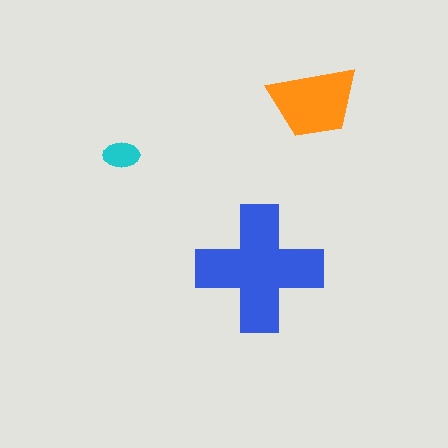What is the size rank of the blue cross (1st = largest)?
1st.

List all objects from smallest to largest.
The cyan ellipse, the orange trapezoid, the blue cross.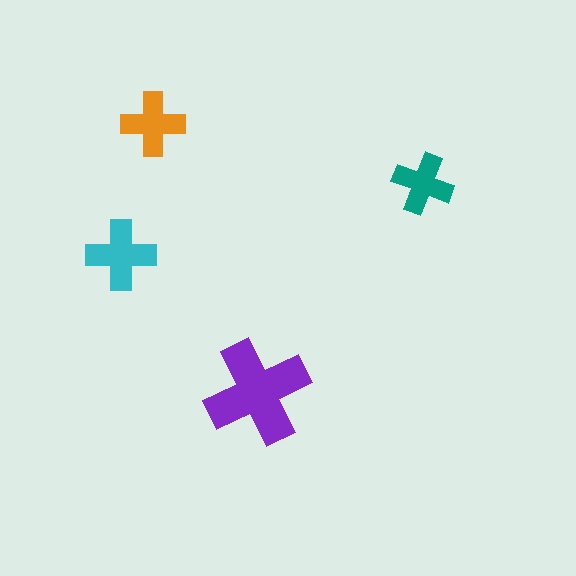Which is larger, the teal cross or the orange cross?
The orange one.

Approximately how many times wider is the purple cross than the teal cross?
About 1.5 times wider.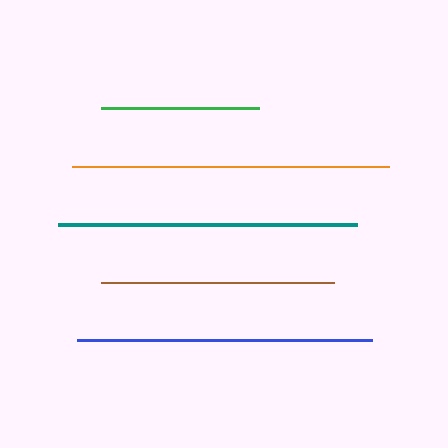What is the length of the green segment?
The green segment is approximately 158 pixels long.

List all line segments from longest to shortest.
From longest to shortest: orange, teal, blue, brown, green.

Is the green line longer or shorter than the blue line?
The blue line is longer than the green line.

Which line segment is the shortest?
The green line is the shortest at approximately 158 pixels.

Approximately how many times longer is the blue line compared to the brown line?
The blue line is approximately 1.3 times the length of the brown line.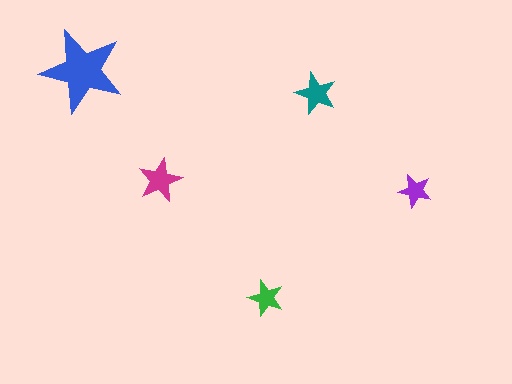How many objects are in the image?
There are 5 objects in the image.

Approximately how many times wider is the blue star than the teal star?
About 2 times wider.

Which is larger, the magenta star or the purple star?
The magenta one.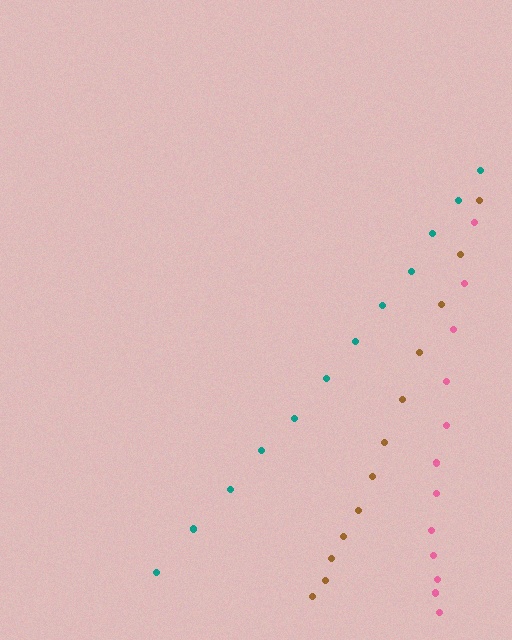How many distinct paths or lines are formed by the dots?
There are 3 distinct paths.